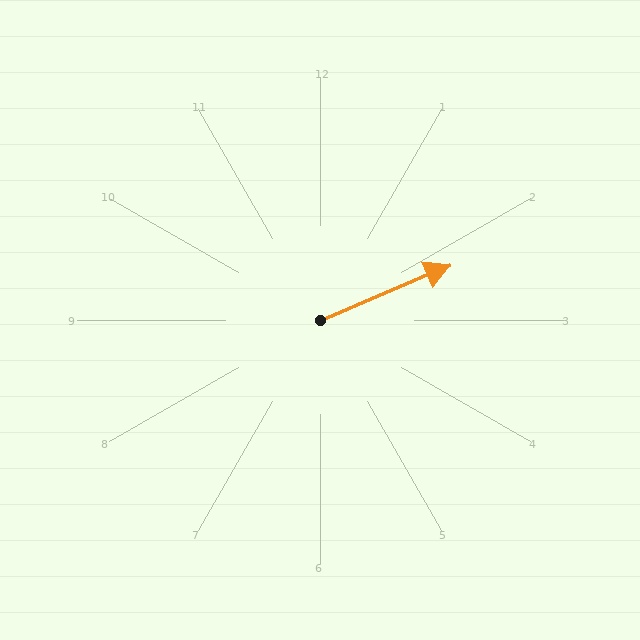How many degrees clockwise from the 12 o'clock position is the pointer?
Approximately 67 degrees.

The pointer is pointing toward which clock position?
Roughly 2 o'clock.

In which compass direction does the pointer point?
Northeast.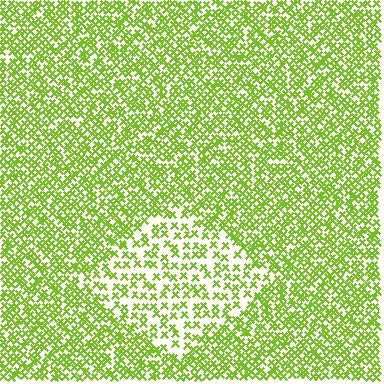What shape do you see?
I see a diamond.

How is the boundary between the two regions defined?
The boundary is defined by a change in element density (approximately 2.0x ratio). All elements are the same color, size, and shape.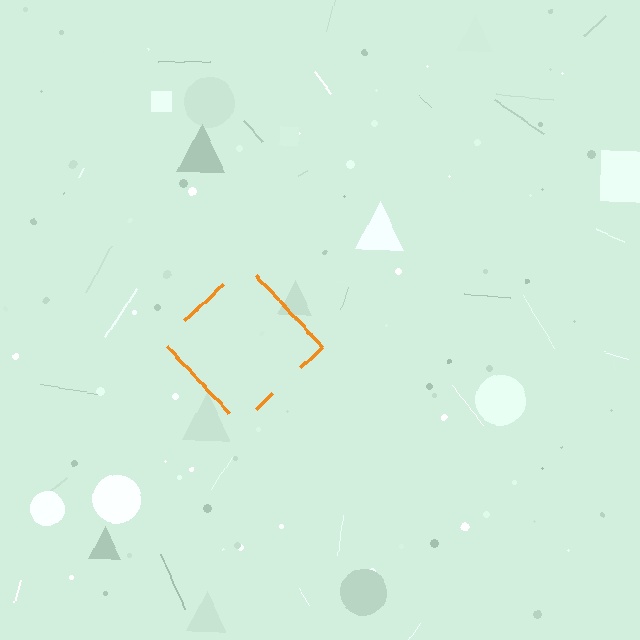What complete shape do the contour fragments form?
The contour fragments form a diamond.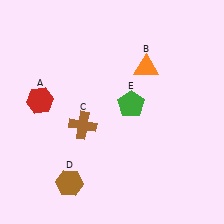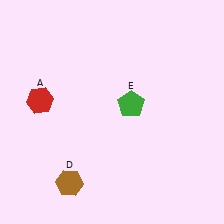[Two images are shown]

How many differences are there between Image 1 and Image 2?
There are 2 differences between the two images.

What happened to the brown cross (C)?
The brown cross (C) was removed in Image 2. It was in the bottom-left area of Image 1.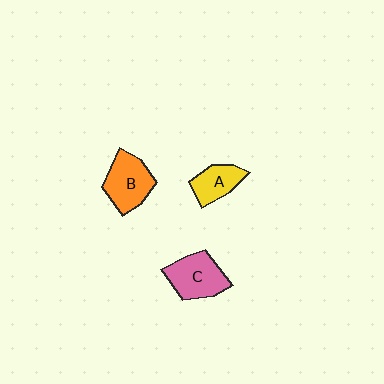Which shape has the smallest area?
Shape A (yellow).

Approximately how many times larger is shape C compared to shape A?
Approximately 1.5 times.